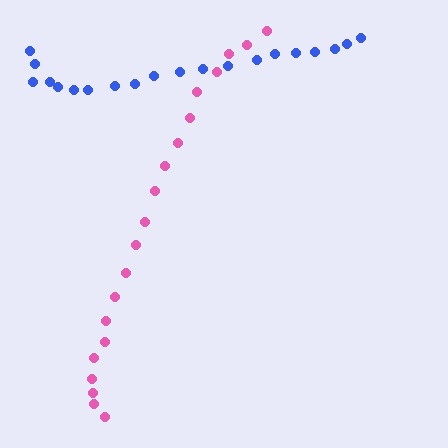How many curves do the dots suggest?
There are 2 distinct paths.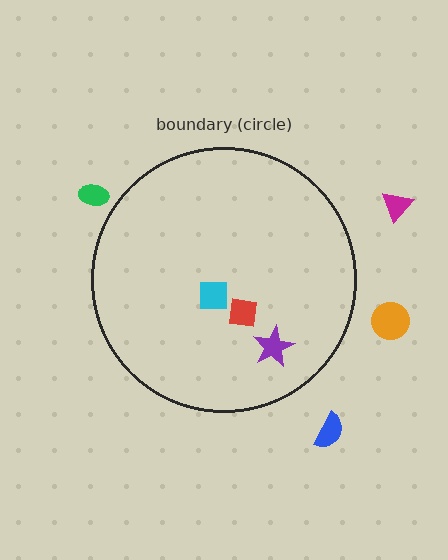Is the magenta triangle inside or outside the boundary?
Outside.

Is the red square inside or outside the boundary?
Inside.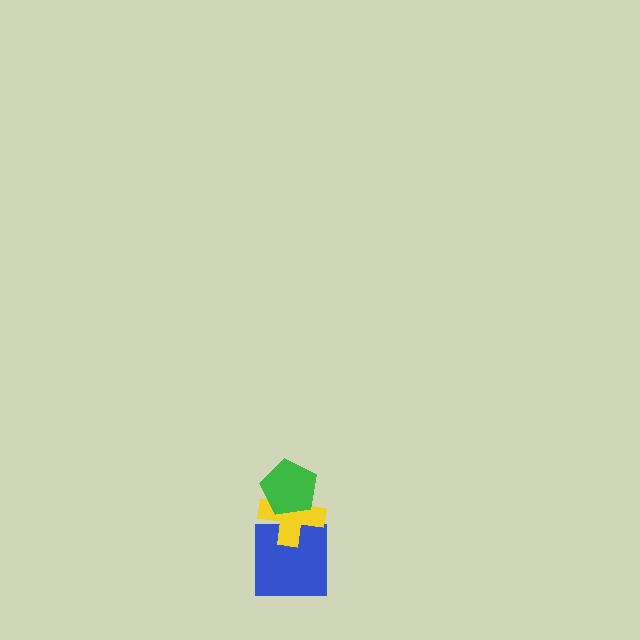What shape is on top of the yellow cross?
The green pentagon is on top of the yellow cross.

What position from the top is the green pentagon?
The green pentagon is 1st from the top.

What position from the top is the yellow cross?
The yellow cross is 2nd from the top.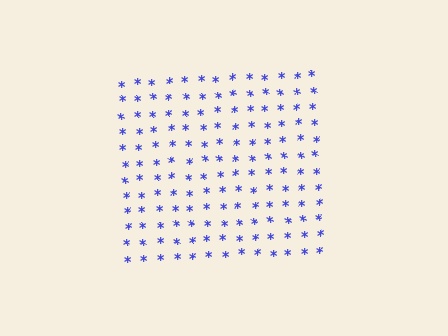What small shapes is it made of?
It is made of small asterisks.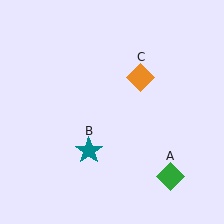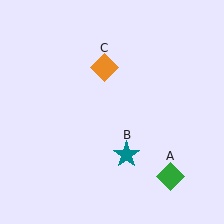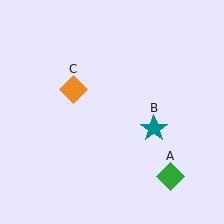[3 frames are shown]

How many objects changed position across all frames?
2 objects changed position: teal star (object B), orange diamond (object C).